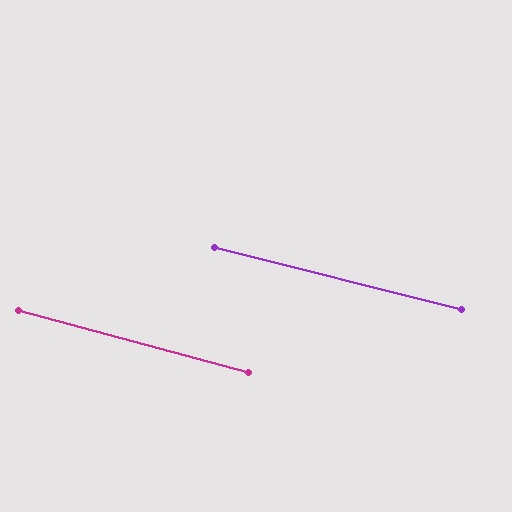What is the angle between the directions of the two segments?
Approximately 1 degree.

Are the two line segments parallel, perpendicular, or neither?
Parallel — their directions differ by only 1.1°.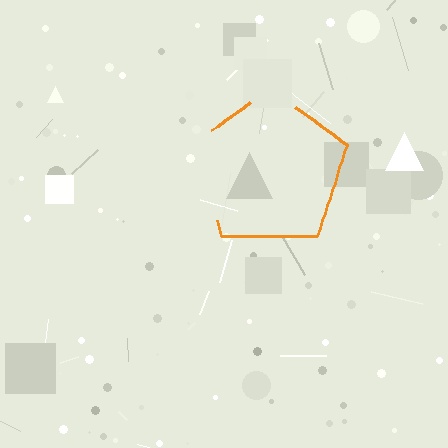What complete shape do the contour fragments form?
The contour fragments form a pentagon.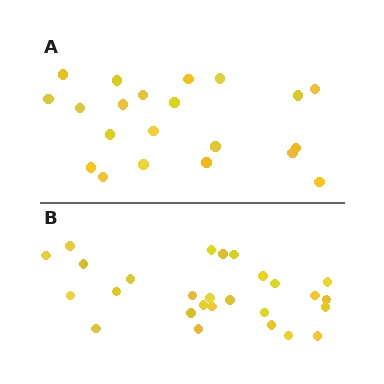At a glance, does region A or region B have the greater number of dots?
Region B (the bottom region) has more dots.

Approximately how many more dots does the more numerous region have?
Region B has about 6 more dots than region A.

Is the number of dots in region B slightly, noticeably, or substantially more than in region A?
Region B has noticeably more, but not dramatically so. The ratio is roughly 1.3 to 1.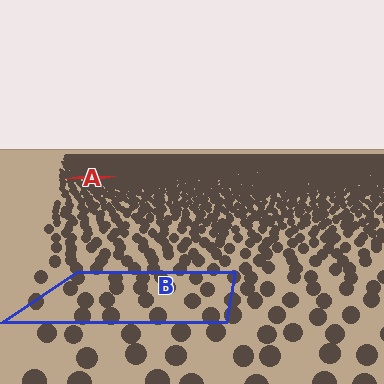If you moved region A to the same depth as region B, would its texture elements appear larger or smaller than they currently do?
They would appear larger. At a closer depth, the same texture elements are projected at a bigger on-screen size.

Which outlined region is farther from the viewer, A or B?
Region A is farther from the viewer — the texture elements inside it appear smaller and more densely packed.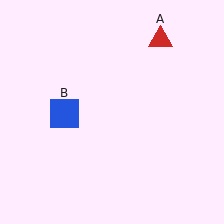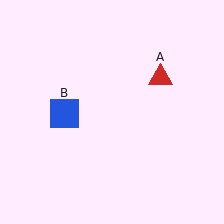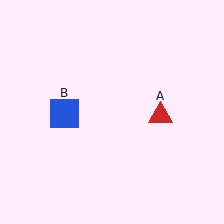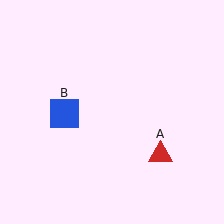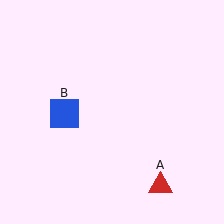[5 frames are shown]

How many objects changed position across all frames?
1 object changed position: red triangle (object A).